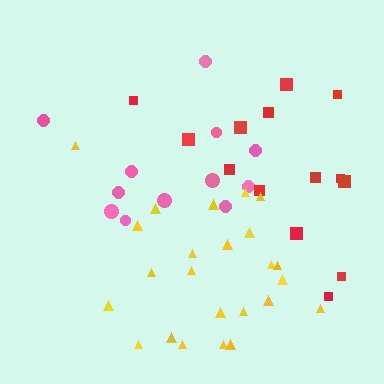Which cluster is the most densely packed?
Yellow.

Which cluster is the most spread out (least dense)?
Red.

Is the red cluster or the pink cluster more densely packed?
Pink.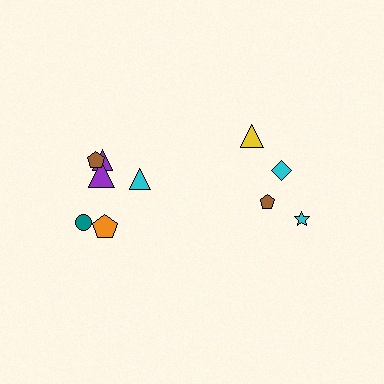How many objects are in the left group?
There are 6 objects.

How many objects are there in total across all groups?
There are 10 objects.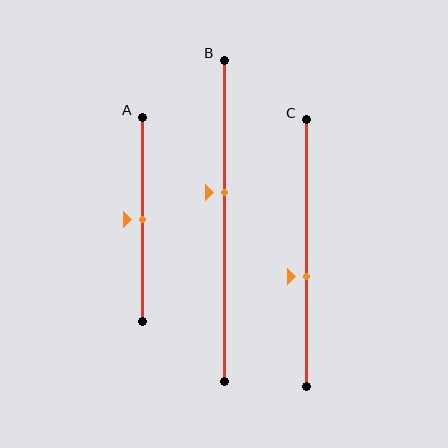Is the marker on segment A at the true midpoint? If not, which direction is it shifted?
Yes, the marker on segment A is at the true midpoint.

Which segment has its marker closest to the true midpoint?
Segment A has its marker closest to the true midpoint.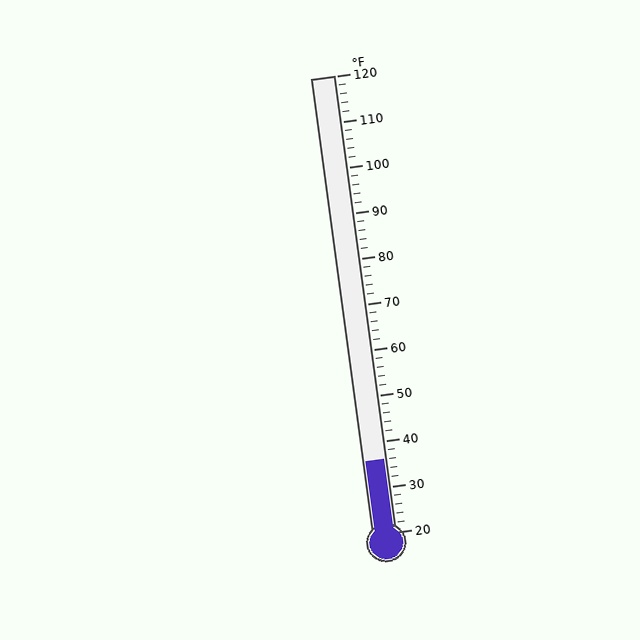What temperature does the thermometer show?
The thermometer shows approximately 36°F.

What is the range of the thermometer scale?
The thermometer scale ranges from 20°F to 120°F.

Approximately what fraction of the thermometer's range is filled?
The thermometer is filled to approximately 15% of its range.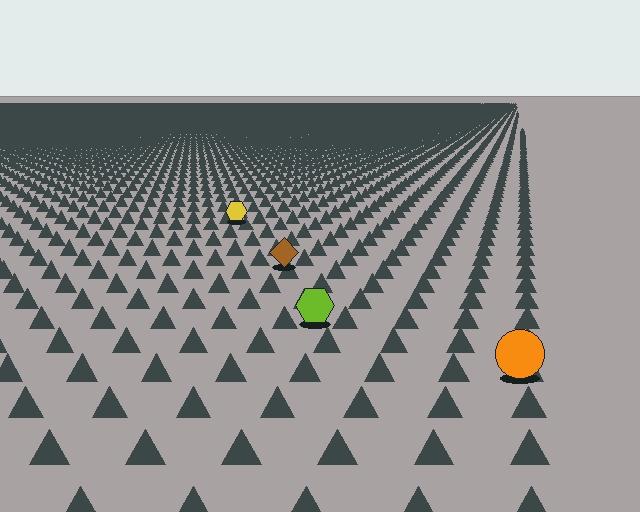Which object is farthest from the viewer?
The yellow hexagon is farthest from the viewer. It appears smaller and the ground texture around it is denser.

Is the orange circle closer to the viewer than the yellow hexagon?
Yes. The orange circle is closer — you can tell from the texture gradient: the ground texture is coarser near it.